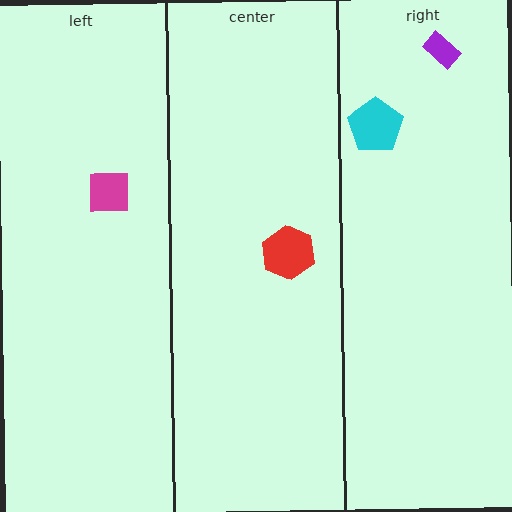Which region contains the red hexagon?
The center region.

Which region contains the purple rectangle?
The right region.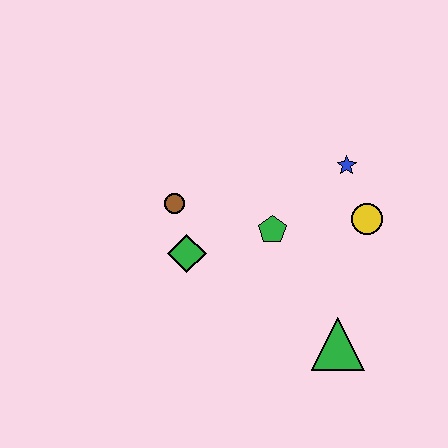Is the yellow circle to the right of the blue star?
Yes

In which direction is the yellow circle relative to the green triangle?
The yellow circle is above the green triangle.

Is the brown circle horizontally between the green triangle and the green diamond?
No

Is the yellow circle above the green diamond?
Yes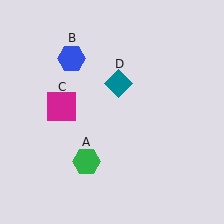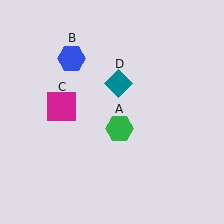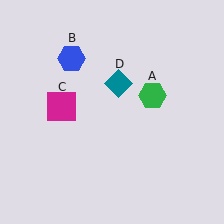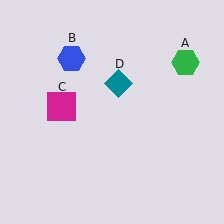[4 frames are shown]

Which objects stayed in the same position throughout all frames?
Blue hexagon (object B) and magenta square (object C) and teal diamond (object D) remained stationary.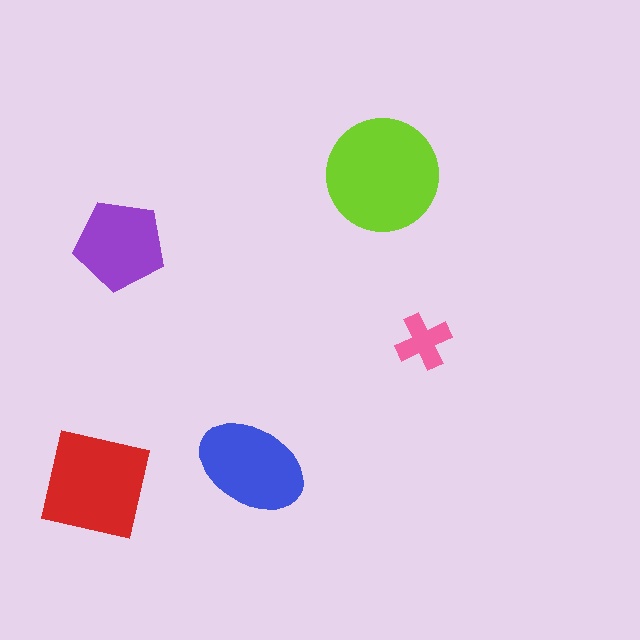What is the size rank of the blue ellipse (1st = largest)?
3rd.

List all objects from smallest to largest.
The pink cross, the purple pentagon, the blue ellipse, the red square, the lime circle.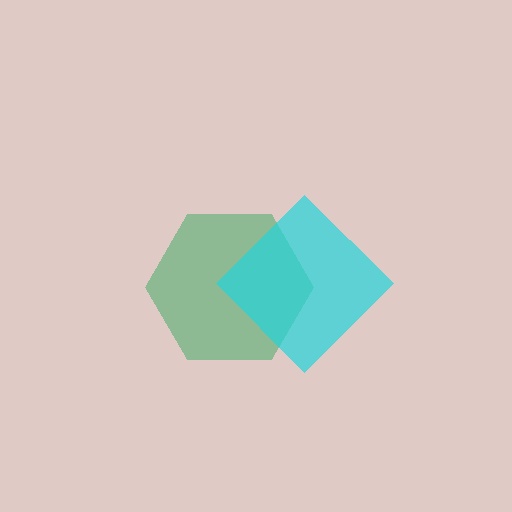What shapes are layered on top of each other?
The layered shapes are: a green hexagon, a cyan diamond.